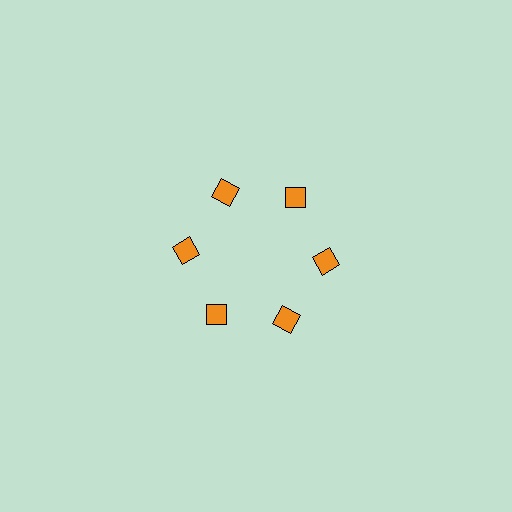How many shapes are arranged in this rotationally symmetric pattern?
There are 6 shapes, arranged in 6 groups of 1.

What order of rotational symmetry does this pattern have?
This pattern has 6-fold rotational symmetry.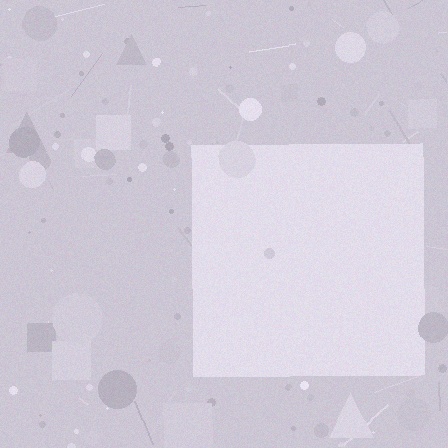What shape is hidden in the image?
A square is hidden in the image.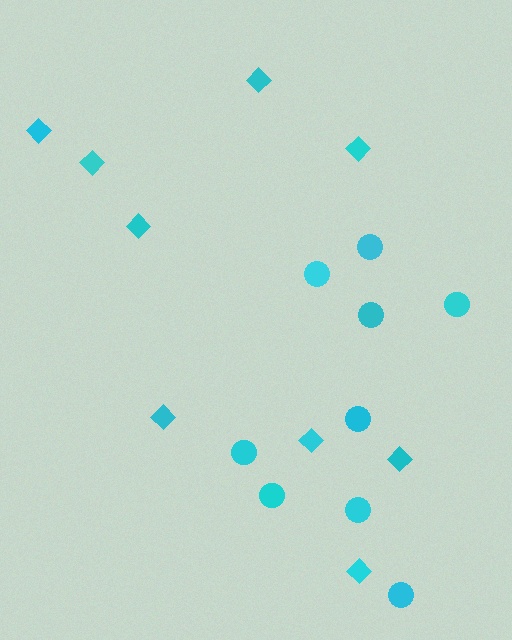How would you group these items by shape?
There are 2 groups: one group of circles (9) and one group of diamonds (9).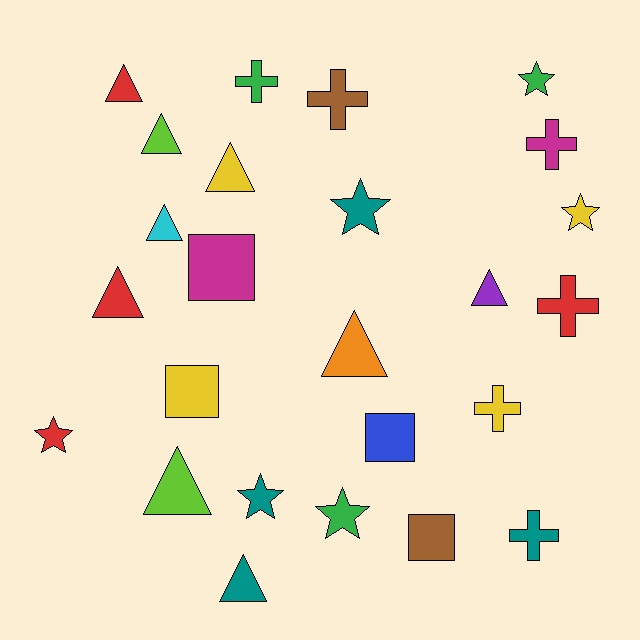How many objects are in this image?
There are 25 objects.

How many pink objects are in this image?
There are no pink objects.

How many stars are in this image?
There are 6 stars.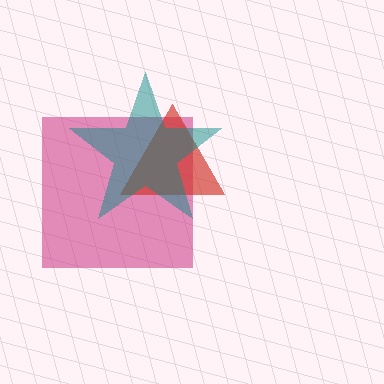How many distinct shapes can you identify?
There are 3 distinct shapes: a magenta square, a red triangle, a teal star.